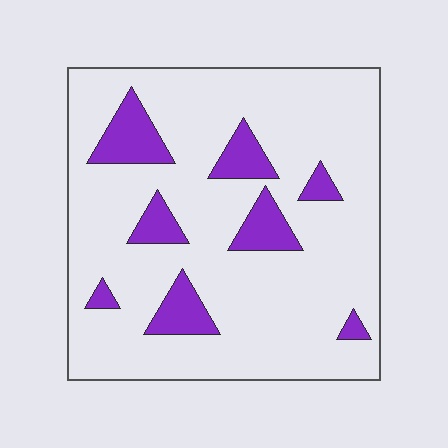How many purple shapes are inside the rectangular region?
8.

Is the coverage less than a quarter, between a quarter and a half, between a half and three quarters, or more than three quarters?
Less than a quarter.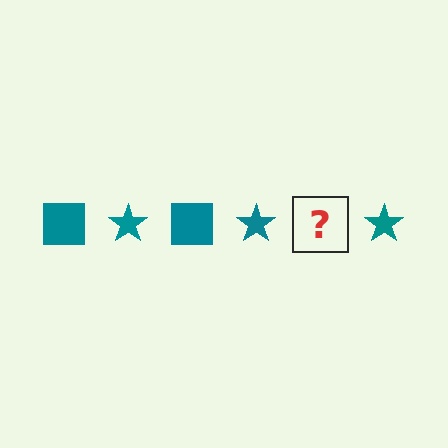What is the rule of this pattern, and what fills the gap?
The rule is that the pattern cycles through square, star shapes in teal. The gap should be filled with a teal square.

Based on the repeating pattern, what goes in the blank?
The blank should be a teal square.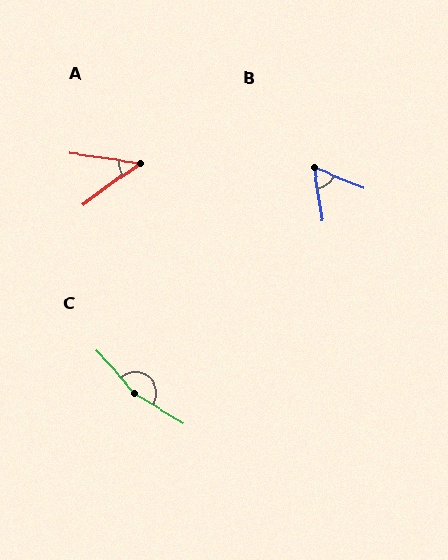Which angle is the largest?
C, at approximately 163 degrees.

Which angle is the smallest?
A, at approximately 44 degrees.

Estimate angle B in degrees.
Approximately 59 degrees.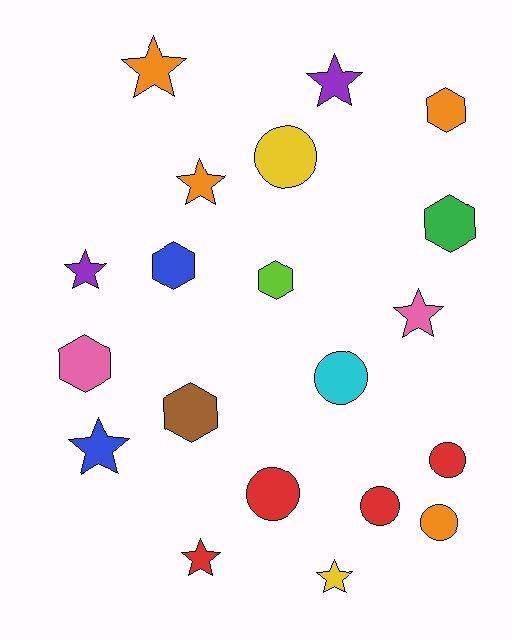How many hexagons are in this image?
There are 6 hexagons.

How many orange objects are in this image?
There are 4 orange objects.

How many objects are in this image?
There are 20 objects.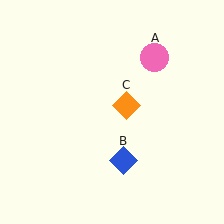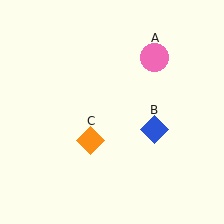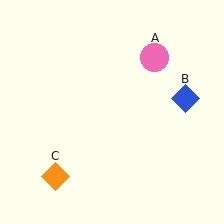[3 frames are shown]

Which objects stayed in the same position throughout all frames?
Pink circle (object A) remained stationary.